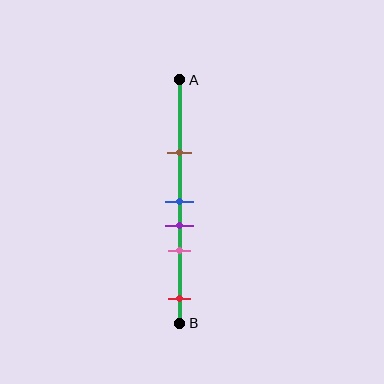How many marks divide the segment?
There are 5 marks dividing the segment.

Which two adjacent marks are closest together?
The blue and purple marks are the closest adjacent pair.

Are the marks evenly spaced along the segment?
No, the marks are not evenly spaced.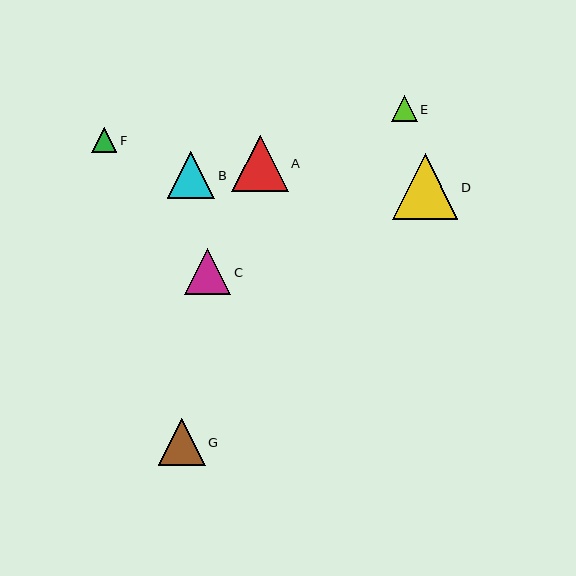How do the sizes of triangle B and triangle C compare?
Triangle B and triangle C are approximately the same size.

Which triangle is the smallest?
Triangle F is the smallest with a size of approximately 25 pixels.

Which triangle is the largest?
Triangle D is the largest with a size of approximately 65 pixels.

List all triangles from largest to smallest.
From largest to smallest: D, A, B, G, C, E, F.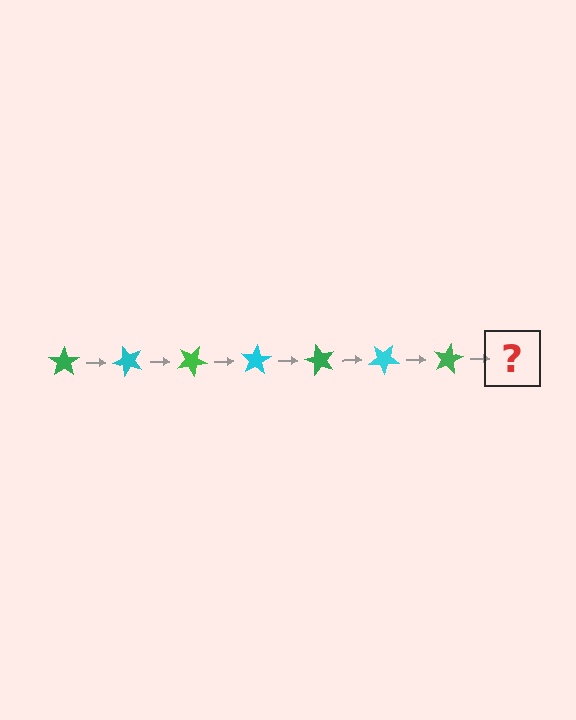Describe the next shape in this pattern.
It should be a cyan star, rotated 350 degrees from the start.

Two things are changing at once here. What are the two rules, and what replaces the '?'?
The two rules are that it rotates 50 degrees each step and the color cycles through green and cyan. The '?' should be a cyan star, rotated 350 degrees from the start.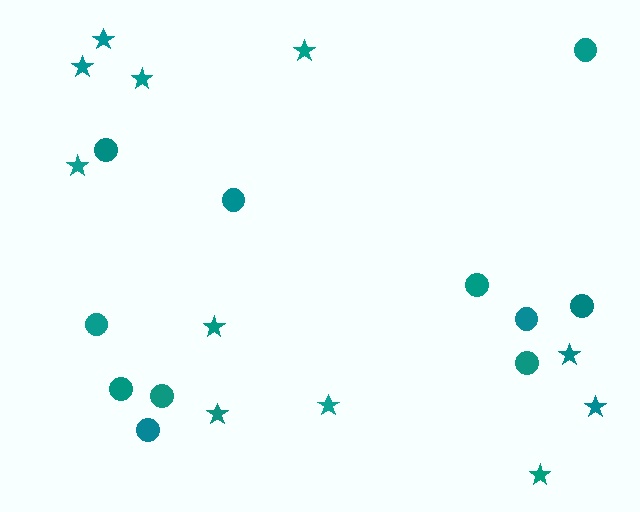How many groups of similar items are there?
There are 2 groups: one group of circles (11) and one group of stars (11).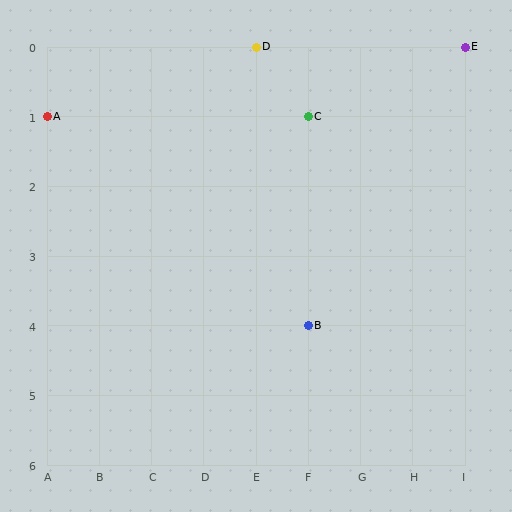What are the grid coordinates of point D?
Point D is at grid coordinates (E, 0).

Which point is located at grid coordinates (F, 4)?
Point B is at (F, 4).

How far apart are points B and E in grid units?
Points B and E are 3 columns and 4 rows apart (about 5.0 grid units diagonally).